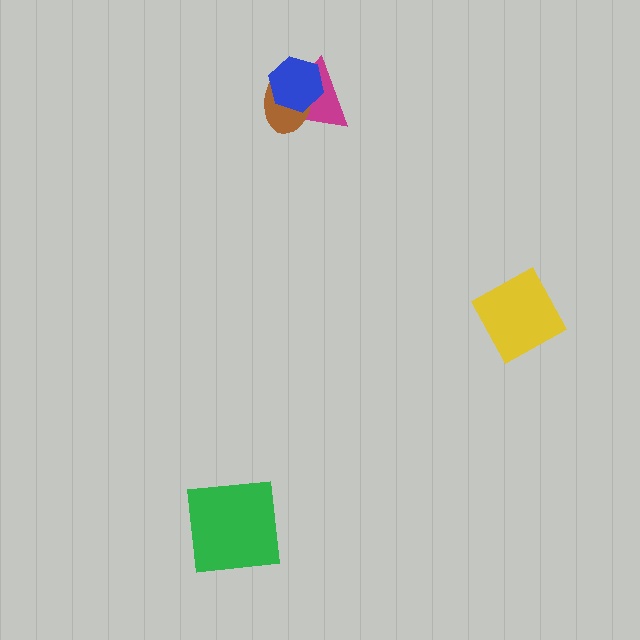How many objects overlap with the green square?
0 objects overlap with the green square.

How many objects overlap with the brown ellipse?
2 objects overlap with the brown ellipse.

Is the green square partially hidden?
No, no other shape covers it.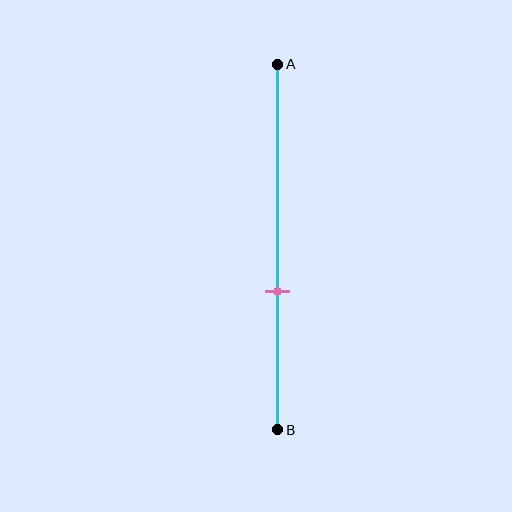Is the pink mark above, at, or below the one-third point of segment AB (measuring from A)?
The pink mark is below the one-third point of segment AB.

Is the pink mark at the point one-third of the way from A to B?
No, the mark is at about 60% from A, not at the 33% one-third point.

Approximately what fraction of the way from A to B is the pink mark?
The pink mark is approximately 60% of the way from A to B.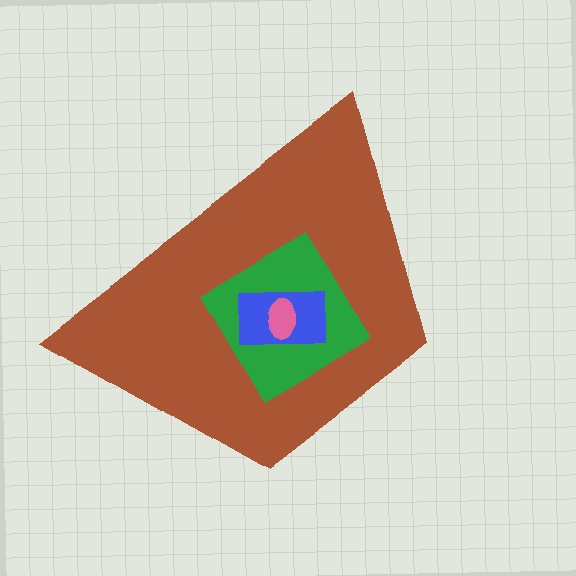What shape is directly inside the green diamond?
The blue rectangle.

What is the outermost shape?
The brown trapezoid.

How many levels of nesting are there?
4.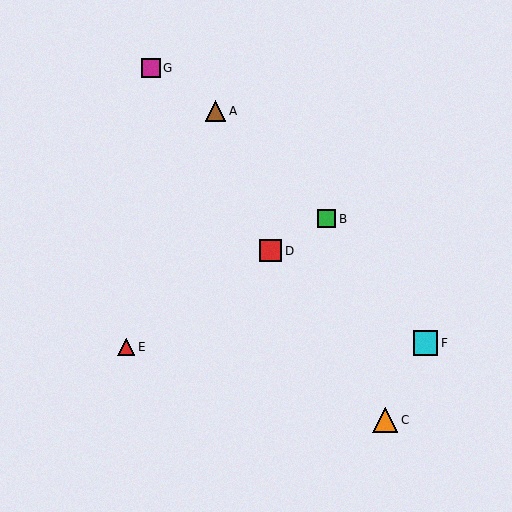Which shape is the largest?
The orange triangle (labeled C) is the largest.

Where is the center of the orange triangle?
The center of the orange triangle is at (385, 420).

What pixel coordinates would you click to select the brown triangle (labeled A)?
Click at (216, 111) to select the brown triangle A.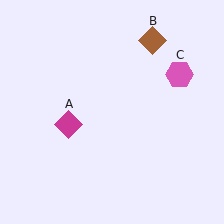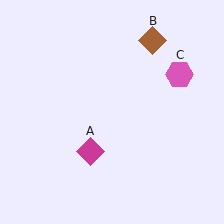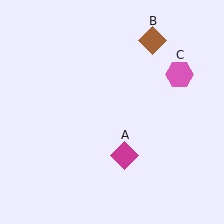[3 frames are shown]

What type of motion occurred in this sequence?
The magenta diamond (object A) rotated counterclockwise around the center of the scene.